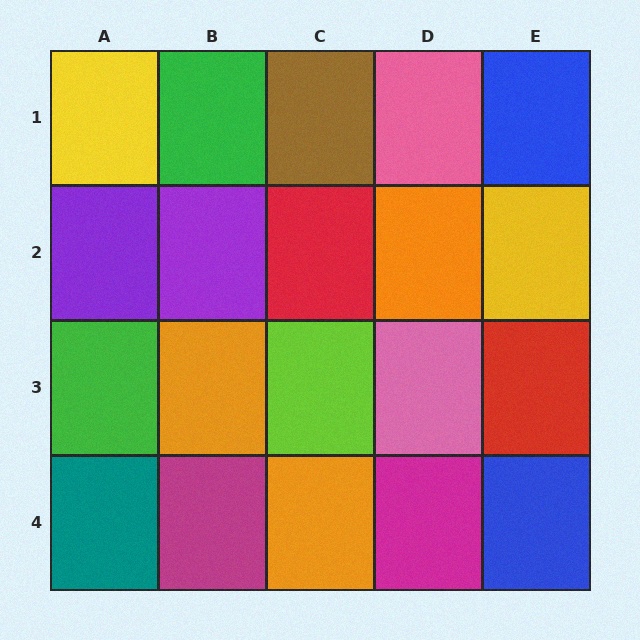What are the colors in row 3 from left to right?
Green, orange, lime, pink, red.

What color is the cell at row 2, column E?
Yellow.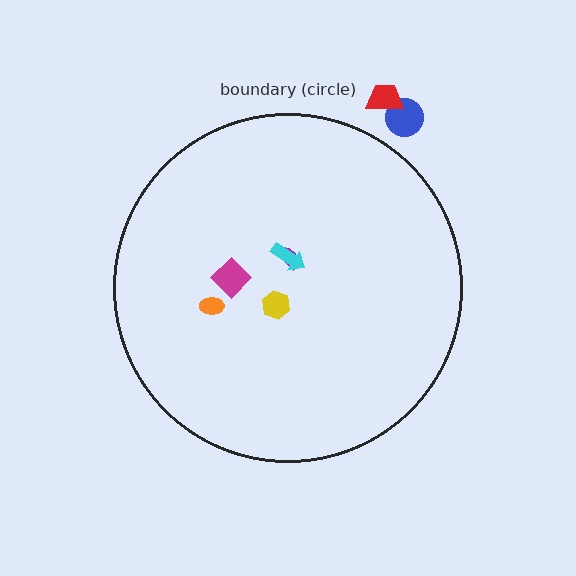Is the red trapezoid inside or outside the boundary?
Outside.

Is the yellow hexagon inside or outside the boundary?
Inside.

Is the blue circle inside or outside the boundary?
Outside.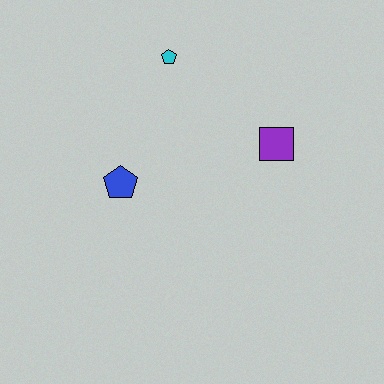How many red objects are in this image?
There are no red objects.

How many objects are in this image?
There are 3 objects.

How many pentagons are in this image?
There are 2 pentagons.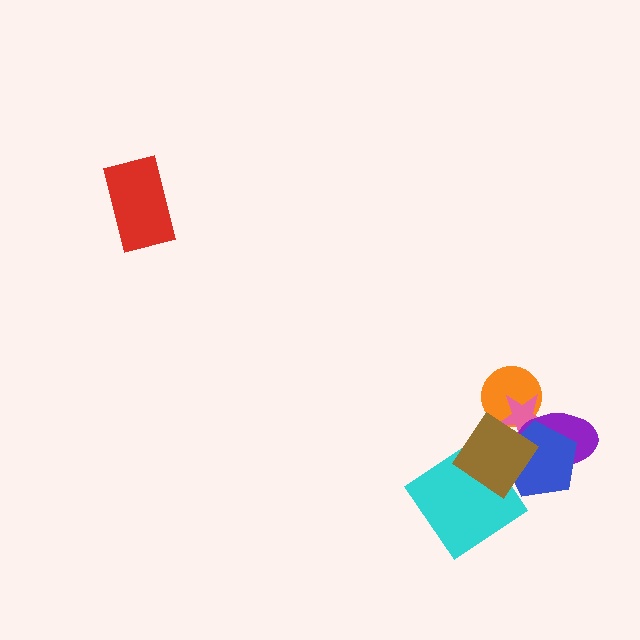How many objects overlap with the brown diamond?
5 objects overlap with the brown diamond.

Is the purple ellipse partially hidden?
Yes, it is partially covered by another shape.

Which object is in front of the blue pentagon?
The brown diamond is in front of the blue pentagon.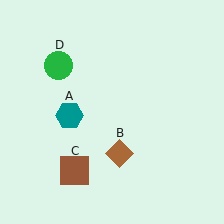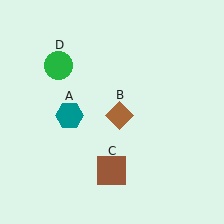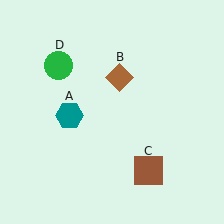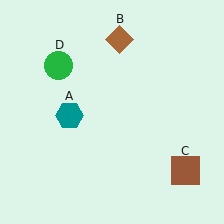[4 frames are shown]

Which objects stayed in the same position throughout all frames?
Teal hexagon (object A) and green circle (object D) remained stationary.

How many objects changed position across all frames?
2 objects changed position: brown diamond (object B), brown square (object C).